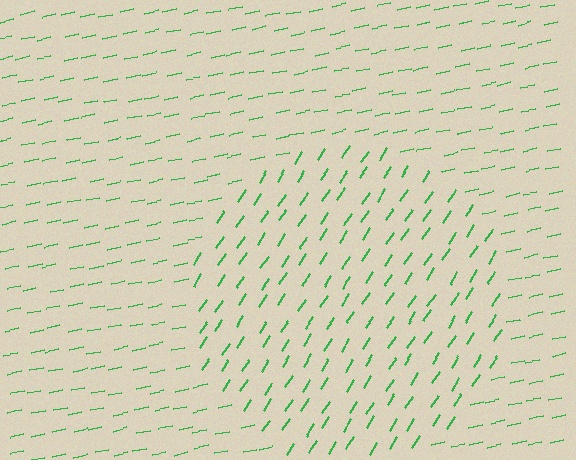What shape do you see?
I see a circle.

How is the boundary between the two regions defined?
The boundary is defined purely by a change in line orientation (approximately 45 degrees difference). All lines are the same color and thickness.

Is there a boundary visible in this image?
Yes, there is a texture boundary formed by a change in line orientation.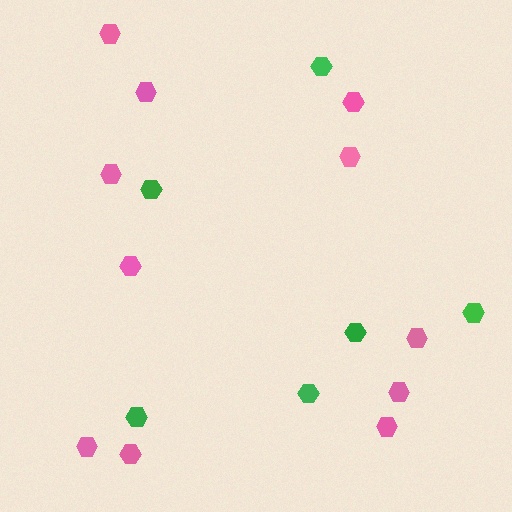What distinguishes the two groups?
There are 2 groups: one group of pink hexagons (11) and one group of green hexagons (6).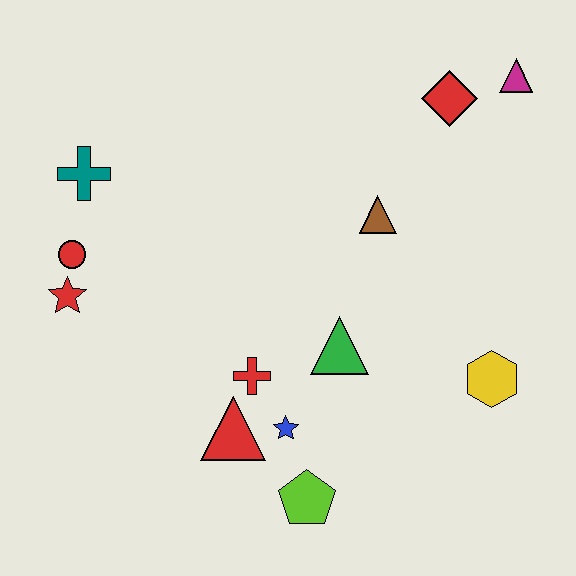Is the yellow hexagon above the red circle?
No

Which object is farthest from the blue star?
The magenta triangle is farthest from the blue star.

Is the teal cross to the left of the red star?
No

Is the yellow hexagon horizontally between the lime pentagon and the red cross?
No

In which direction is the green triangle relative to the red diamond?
The green triangle is below the red diamond.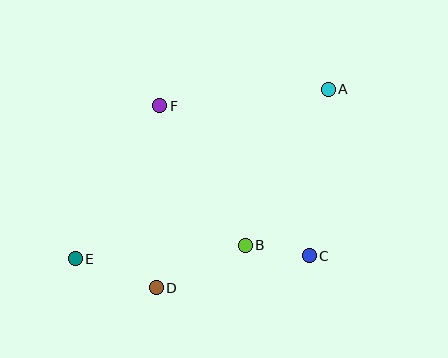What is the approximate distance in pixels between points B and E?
The distance between B and E is approximately 170 pixels.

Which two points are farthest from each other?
Points A and E are farthest from each other.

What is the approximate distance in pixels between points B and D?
The distance between B and D is approximately 99 pixels.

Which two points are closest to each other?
Points B and C are closest to each other.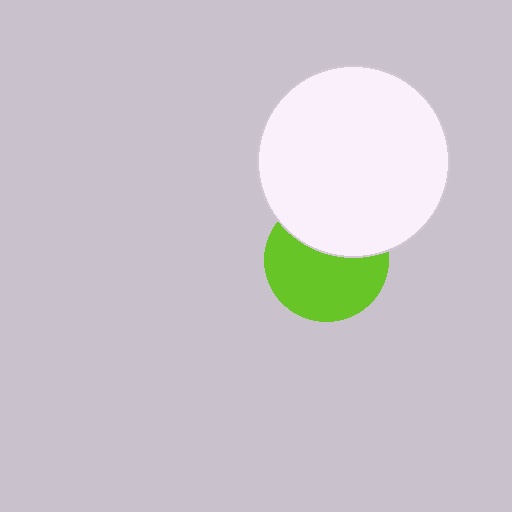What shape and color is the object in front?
The object in front is a white circle.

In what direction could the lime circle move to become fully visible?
The lime circle could move down. That would shift it out from behind the white circle entirely.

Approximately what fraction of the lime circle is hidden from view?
Roughly 38% of the lime circle is hidden behind the white circle.